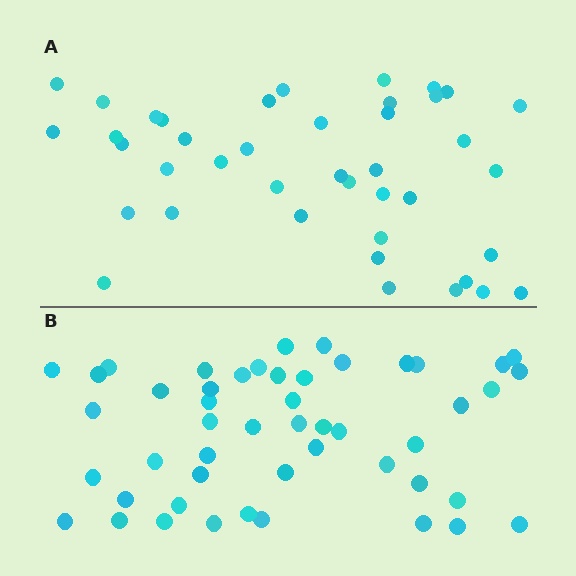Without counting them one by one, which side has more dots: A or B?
Region B (the bottom region) has more dots.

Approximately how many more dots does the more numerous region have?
Region B has roughly 8 or so more dots than region A.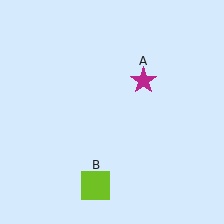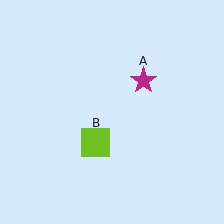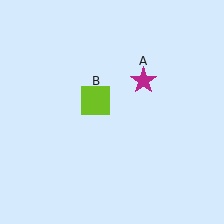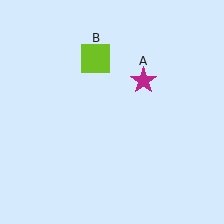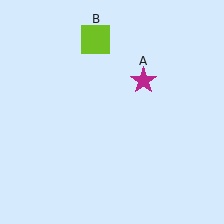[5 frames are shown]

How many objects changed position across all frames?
1 object changed position: lime square (object B).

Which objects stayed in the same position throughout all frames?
Magenta star (object A) remained stationary.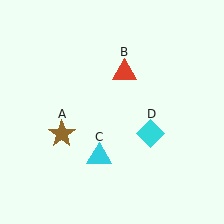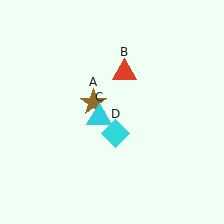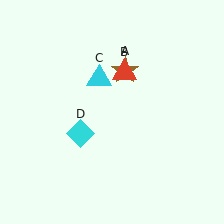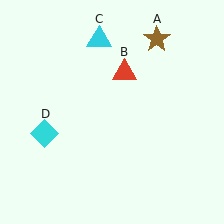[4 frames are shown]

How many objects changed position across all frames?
3 objects changed position: brown star (object A), cyan triangle (object C), cyan diamond (object D).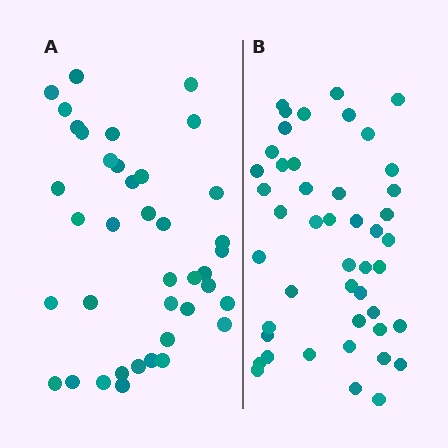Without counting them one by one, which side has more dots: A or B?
Region B (the right region) has more dots.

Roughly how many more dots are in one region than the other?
Region B has roughly 8 or so more dots than region A.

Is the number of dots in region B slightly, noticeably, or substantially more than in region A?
Region B has only slightly more — the two regions are fairly close. The ratio is roughly 1.2 to 1.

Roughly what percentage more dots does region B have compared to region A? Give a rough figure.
About 20% more.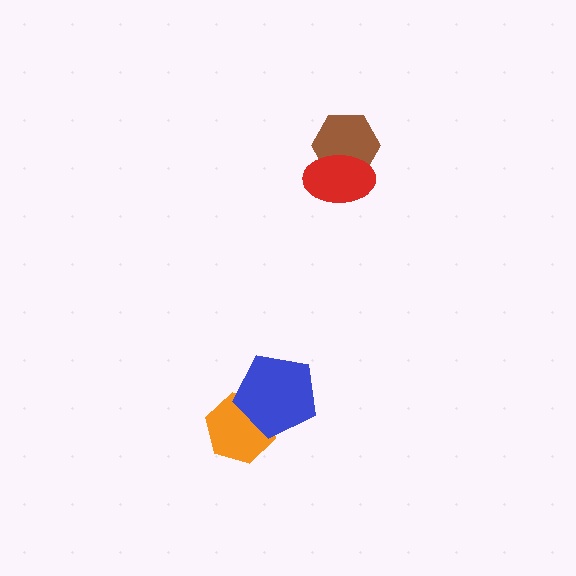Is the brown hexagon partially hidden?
Yes, it is partially covered by another shape.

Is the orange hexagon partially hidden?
Yes, it is partially covered by another shape.